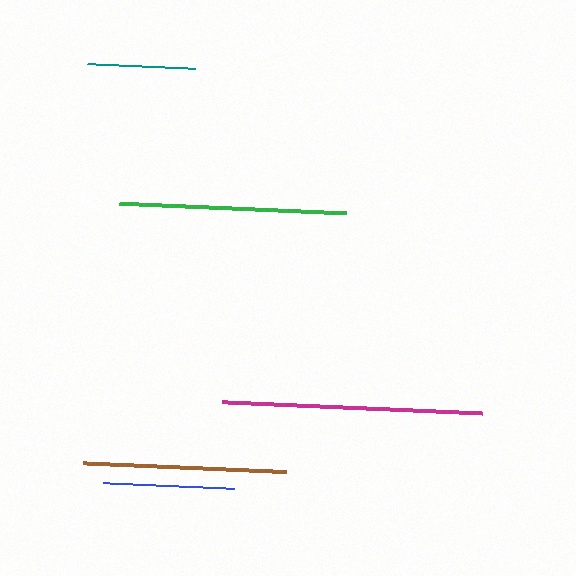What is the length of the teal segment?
The teal segment is approximately 108 pixels long.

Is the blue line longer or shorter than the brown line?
The brown line is longer than the blue line.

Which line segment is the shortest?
The teal line is the shortest at approximately 108 pixels.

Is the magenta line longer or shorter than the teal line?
The magenta line is longer than the teal line.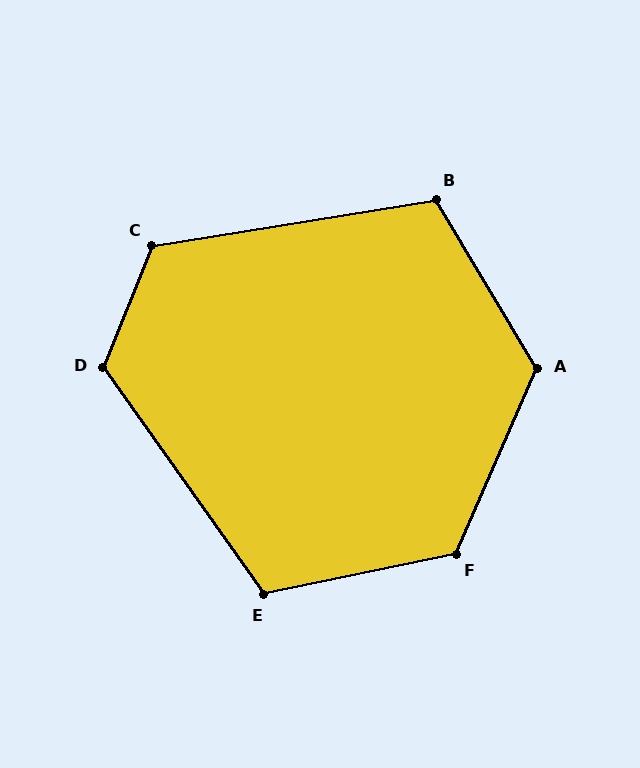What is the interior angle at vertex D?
Approximately 123 degrees (obtuse).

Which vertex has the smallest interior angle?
B, at approximately 112 degrees.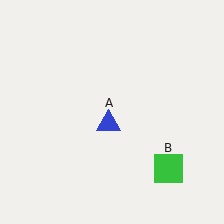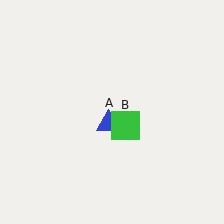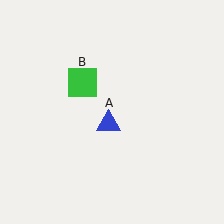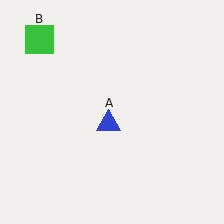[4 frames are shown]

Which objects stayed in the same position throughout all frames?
Blue triangle (object A) remained stationary.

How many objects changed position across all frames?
1 object changed position: green square (object B).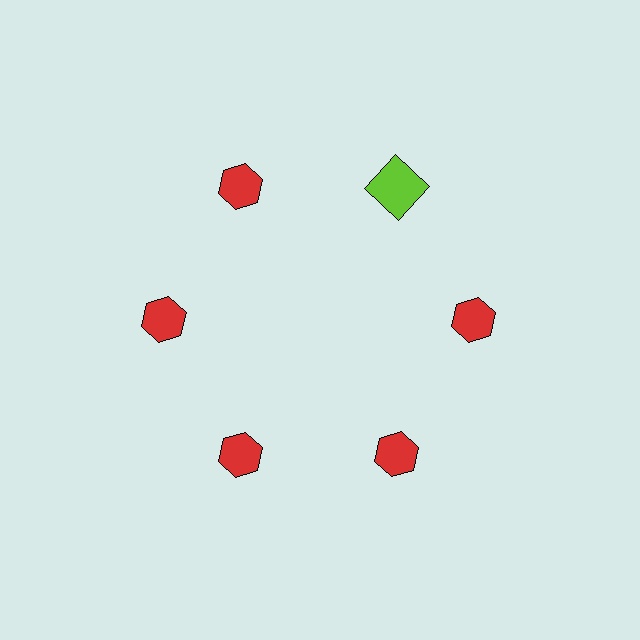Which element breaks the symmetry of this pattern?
The lime square at roughly the 1 o'clock position breaks the symmetry. All other shapes are red hexagons.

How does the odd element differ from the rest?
It differs in both color (lime instead of red) and shape (square instead of hexagon).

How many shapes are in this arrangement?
There are 6 shapes arranged in a ring pattern.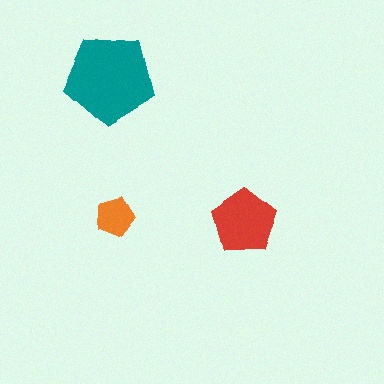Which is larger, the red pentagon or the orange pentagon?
The red one.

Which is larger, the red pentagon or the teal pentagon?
The teal one.